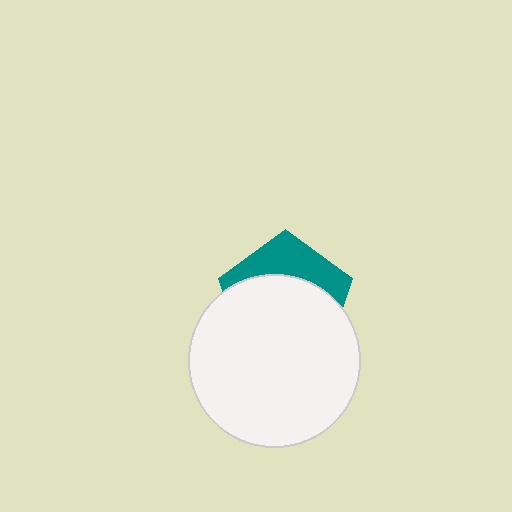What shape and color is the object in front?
The object in front is a white circle.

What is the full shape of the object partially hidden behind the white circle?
The partially hidden object is a teal pentagon.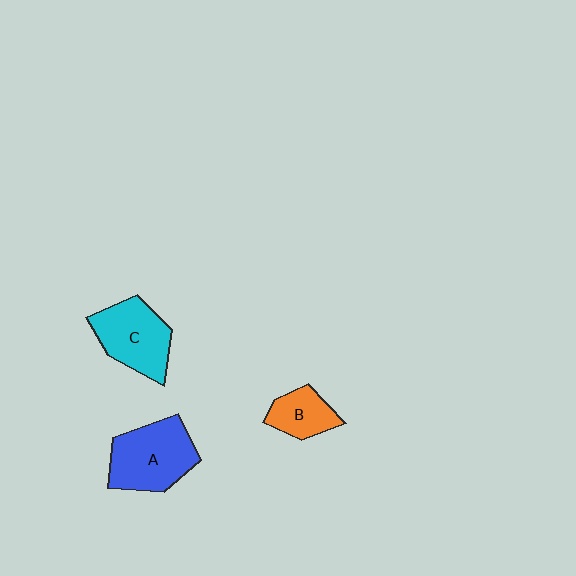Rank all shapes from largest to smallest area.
From largest to smallest: A (blue), C (cyan), B (orange).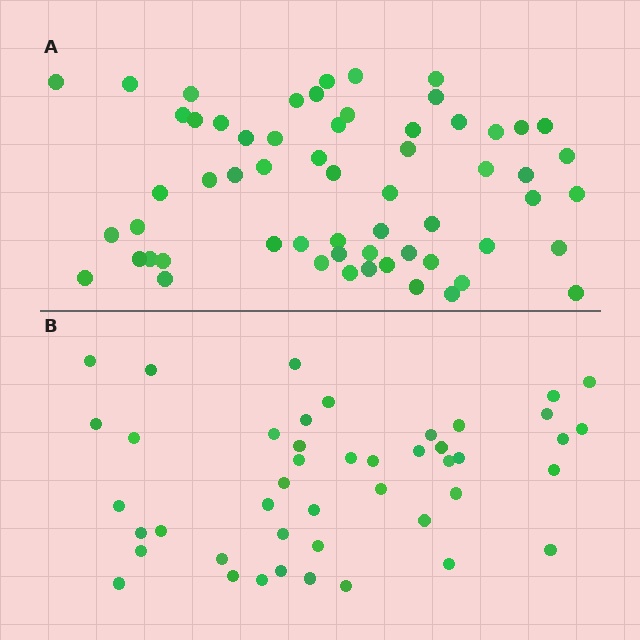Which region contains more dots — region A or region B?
Region A (the top region) has more dots.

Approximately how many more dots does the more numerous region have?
Region A has approximately 15 more dots than region B.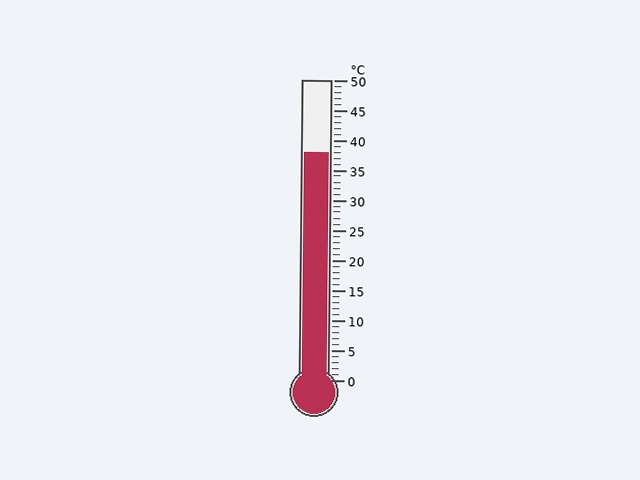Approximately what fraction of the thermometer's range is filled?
The thermometer is filled to approximately 75% of its range.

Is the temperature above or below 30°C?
The temperature is above 30°C.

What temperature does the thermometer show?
The thermometer shows approximately 38°C.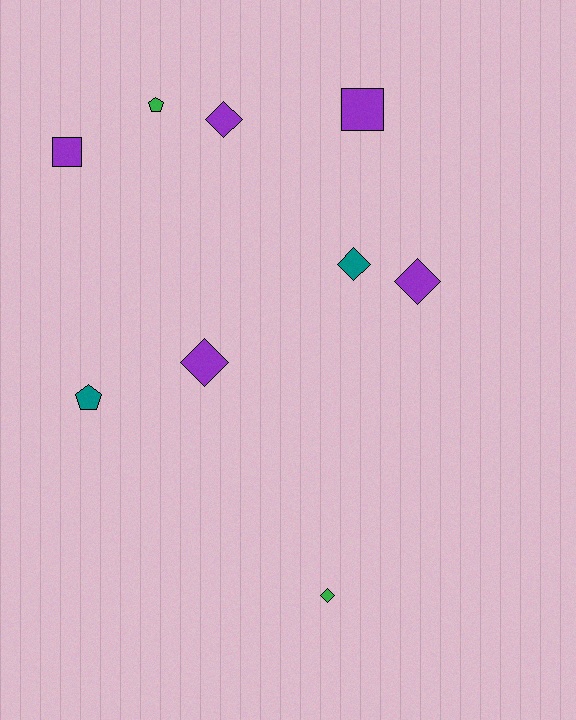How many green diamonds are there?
There is 1 green diamond.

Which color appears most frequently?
Purple, with 5 objects.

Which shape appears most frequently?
Diamond, with 5 objects.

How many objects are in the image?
There are 9 objects.